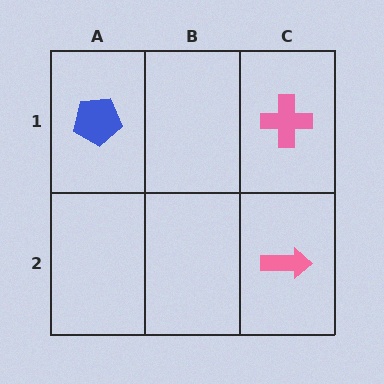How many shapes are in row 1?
2 shapes.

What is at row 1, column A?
A blue pentagon.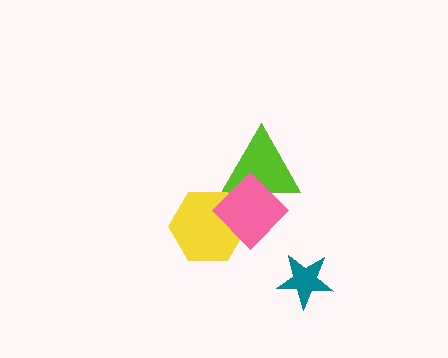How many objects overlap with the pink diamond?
2 objects overlap with the pink diamond.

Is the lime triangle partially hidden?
Yes, it is partially covered by another shape.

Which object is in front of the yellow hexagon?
The pink diamond is in front of the yellow hexagon.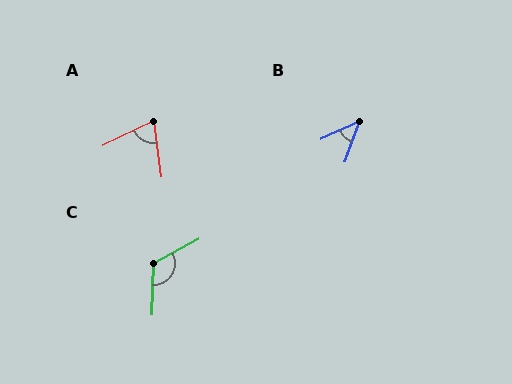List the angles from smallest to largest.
B (46°), A (72°), C (120°).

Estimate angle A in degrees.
Approximately 72 degrees.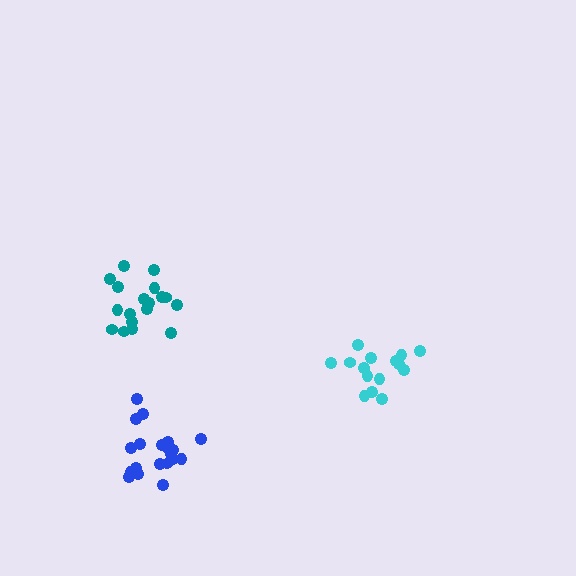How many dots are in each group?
Group 1: 20 dots, Group 2: 15 dots, Group 3: 18 dots (53 total).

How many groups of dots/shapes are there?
There are 3 groups.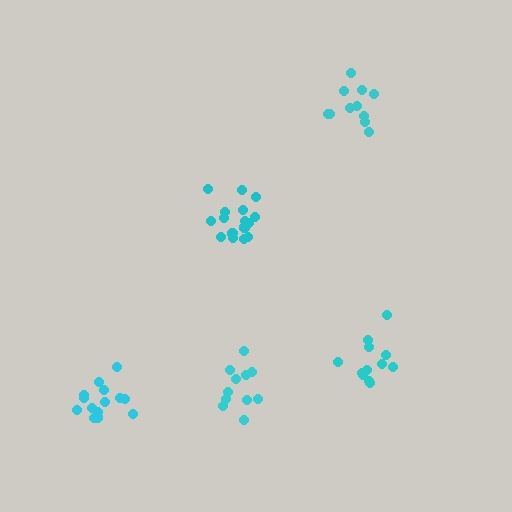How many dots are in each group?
Group 1: 11 dots, Group 2: 11 dots, Group 3: 12 dots, Group 4: 17 dots, Group 5: 14 dots (65 total).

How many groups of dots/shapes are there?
There are 5 groups.